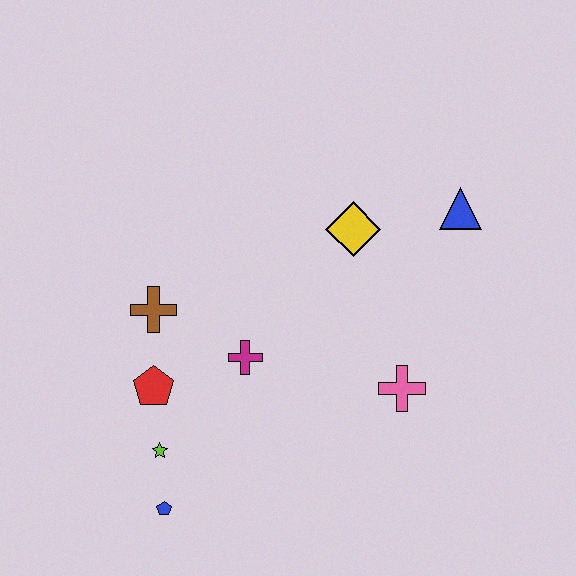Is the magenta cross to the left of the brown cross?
No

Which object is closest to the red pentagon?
The lime star is closest to the red pentagon.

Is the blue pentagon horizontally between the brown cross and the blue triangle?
Yes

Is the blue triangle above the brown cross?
Yes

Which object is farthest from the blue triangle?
The blue pentagon is farthest from the blue triangle.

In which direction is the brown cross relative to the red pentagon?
The brown cross is above the red pentagon.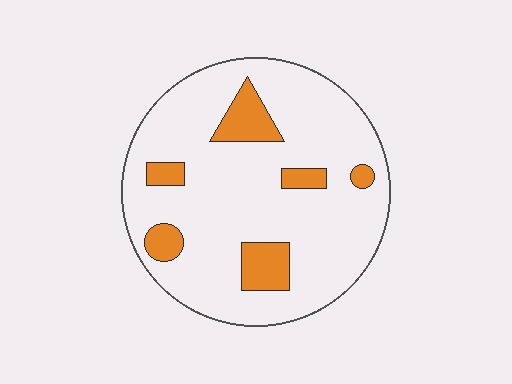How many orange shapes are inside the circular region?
6.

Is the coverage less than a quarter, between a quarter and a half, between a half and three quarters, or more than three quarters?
Less than a quarter.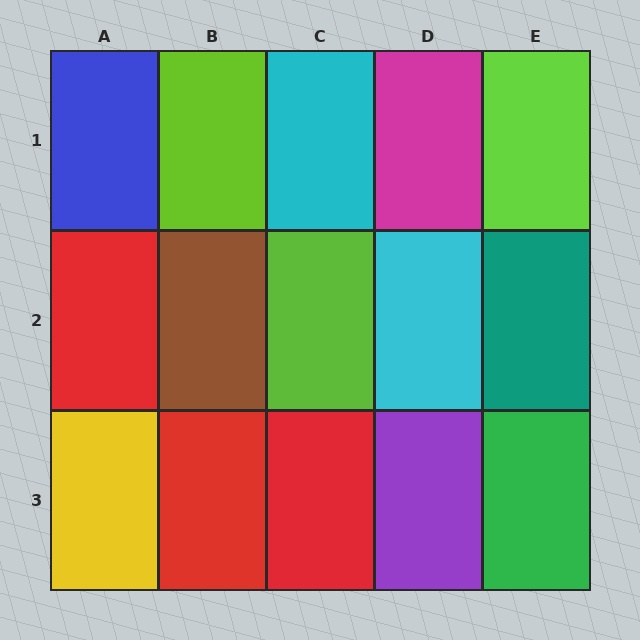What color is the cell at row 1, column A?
Blue.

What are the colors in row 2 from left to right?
Red, brown, lime, cyan, teal.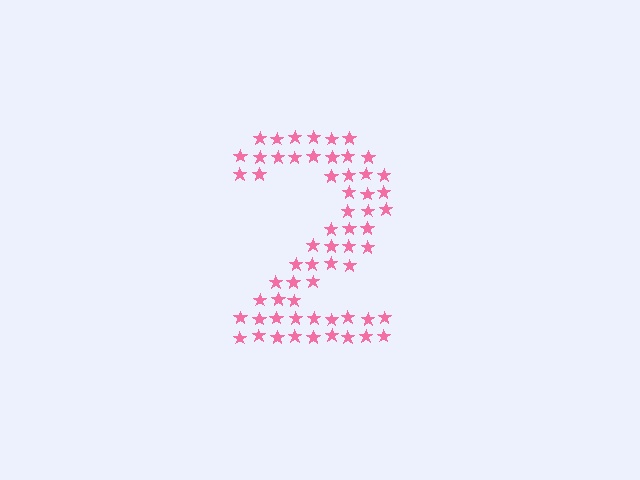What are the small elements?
The small elements are stars.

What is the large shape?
The large shape is the digit 2.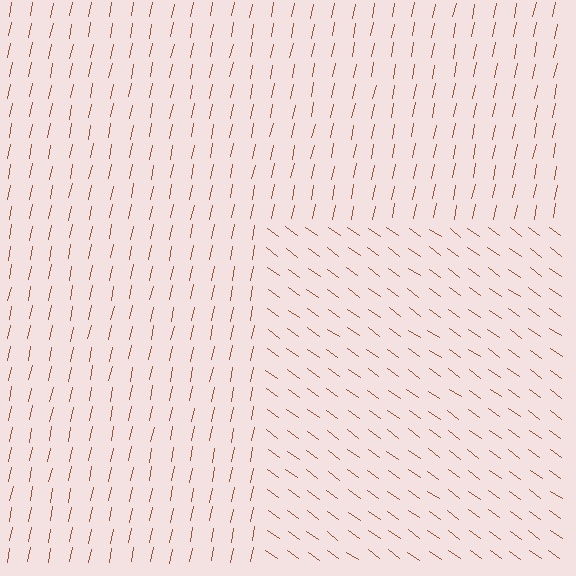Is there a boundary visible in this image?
Yes, there is a texture boundary formed by a change in line orientation.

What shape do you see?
I see a rectangle.